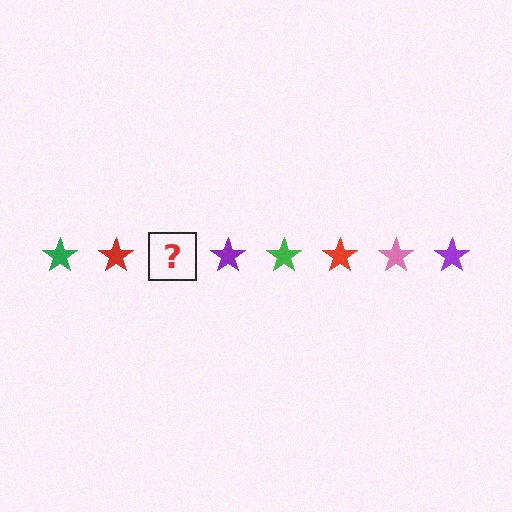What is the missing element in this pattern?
The missing element is a pink star.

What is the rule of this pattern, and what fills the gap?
The rule is that the pattern cycles through green, red, pink, purple stars. The gap should be filled with a pink star.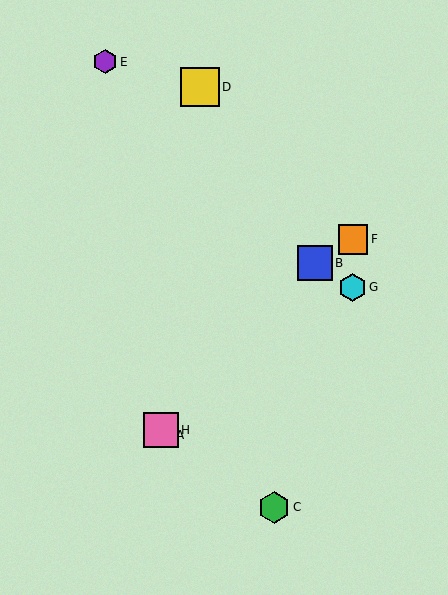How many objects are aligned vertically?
2 objects (A, H) are aligned vertically.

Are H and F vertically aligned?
No, H is at x≈161 and F is at x≈353.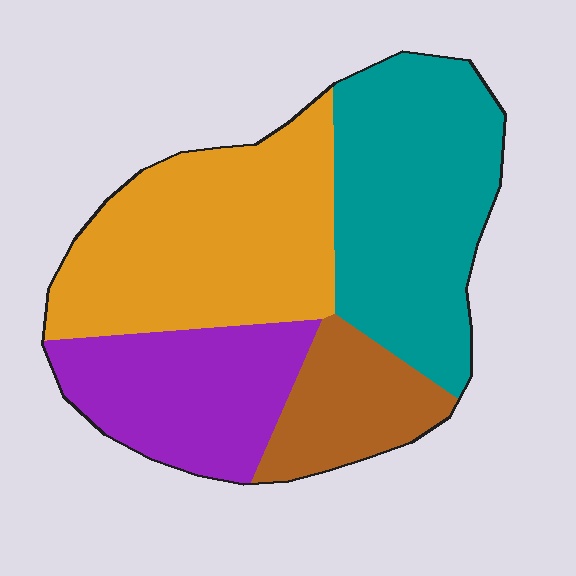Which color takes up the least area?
Brown, at roughly 15%.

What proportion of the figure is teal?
Teal takes up between a quarter and a half of the figure.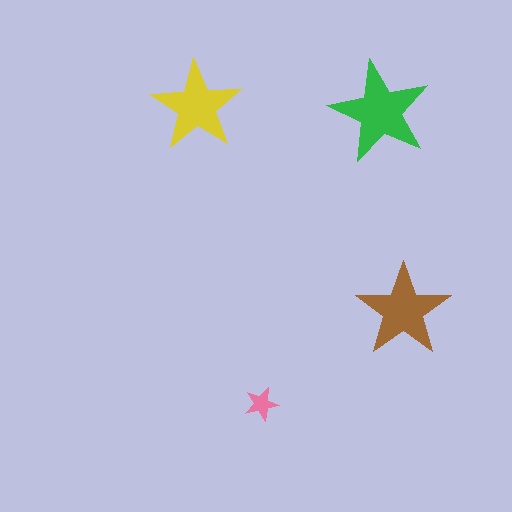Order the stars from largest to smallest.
the green one, the brown one, the yellow one, the pink one.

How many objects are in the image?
There are 4 objects in the image.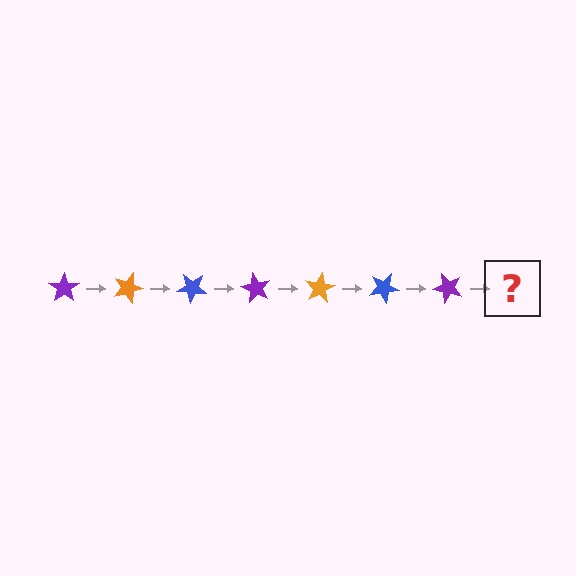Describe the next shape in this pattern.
It should be an orange star, rotated 140 degrees from the start.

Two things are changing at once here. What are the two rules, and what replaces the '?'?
The two rules are that it rotates 20 degrees each step and the color cycles through purple, orange, and blue. The '?' should be an orange star, rotated 140 degrees from the start.